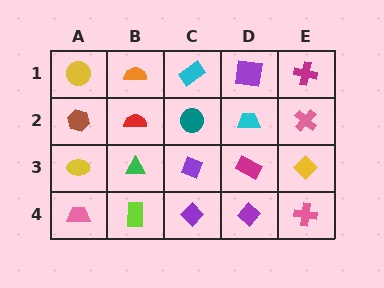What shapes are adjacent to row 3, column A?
A brown hexagon (row 2, column A), a pink trapezoid (row 4, column A), a green triangle (row 3, column B).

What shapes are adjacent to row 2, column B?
An orange semicircle (row 1, column B), a green triangle (row 3, column B), a brown hexagon (row 2, column A), a teal circle (row 2, column C).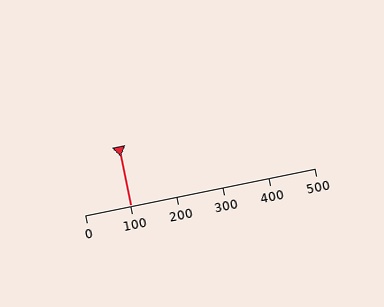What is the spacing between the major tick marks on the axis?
The major ticks are spaced 100 apart.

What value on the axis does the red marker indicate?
The marker indicates approximately 100.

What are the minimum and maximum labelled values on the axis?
The axis runs from 0 to 500.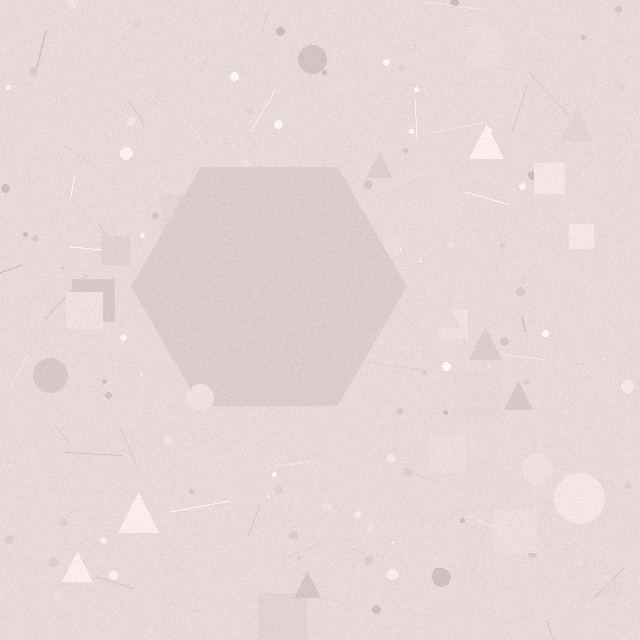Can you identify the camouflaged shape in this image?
The camouflaged shape is a hexagon.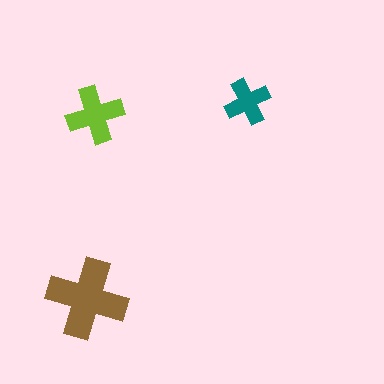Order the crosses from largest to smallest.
the brown one, the lime one, the teal one.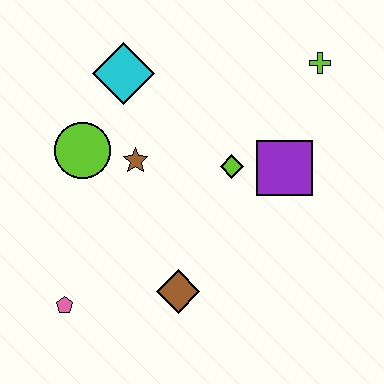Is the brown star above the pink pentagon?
Yes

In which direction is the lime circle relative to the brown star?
The lime circle is to the left of the brown star.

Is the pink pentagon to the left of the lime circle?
Yes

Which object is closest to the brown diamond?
The pink pentagon is closest to the brown diamond.